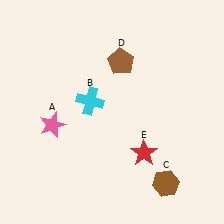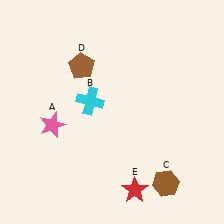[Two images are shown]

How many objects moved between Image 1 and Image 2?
2 objects moved between the two images.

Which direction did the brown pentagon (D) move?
The brown pentagon (D) moved left.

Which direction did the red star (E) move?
The red star (E) moved down.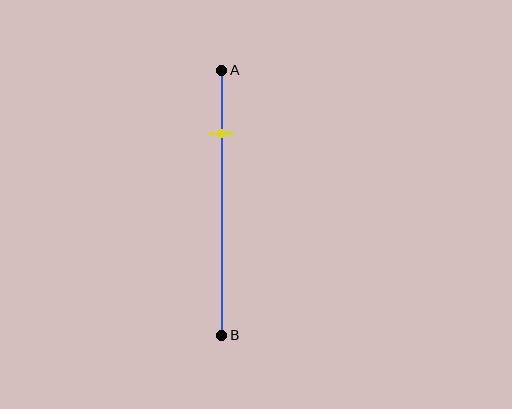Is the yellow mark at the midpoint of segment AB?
No, the mark is at about 25% from A, not at the 50% midpoint.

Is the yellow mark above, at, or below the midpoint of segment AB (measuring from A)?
The yellow mark is above the midpoint of segment AB.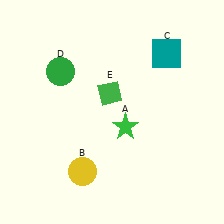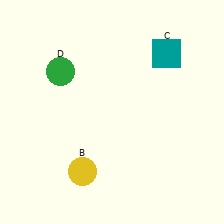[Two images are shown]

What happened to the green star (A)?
The green star (A) was removed in Image 2. It was in the bottom-right area of Image 1.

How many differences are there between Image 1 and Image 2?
There are 2 differences between the two images.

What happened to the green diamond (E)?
The green diamond (E) was removed in Image 2. It was in the top-left area of Image 1.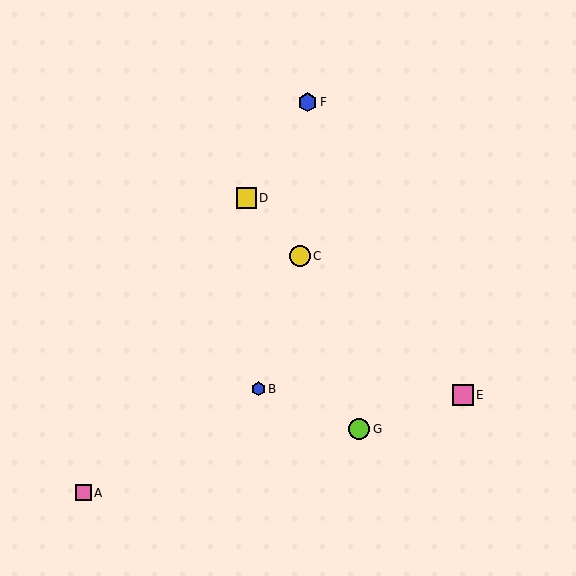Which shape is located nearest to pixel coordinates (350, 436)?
The lime circle (labeled G) at (359, 429) is nearest to that location.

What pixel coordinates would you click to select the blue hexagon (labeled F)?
Click at (307, 102) to select the blue hexagon F.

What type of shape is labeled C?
Shape C is a yellow circle.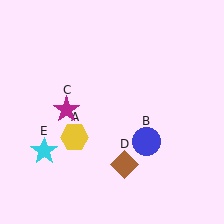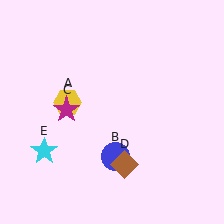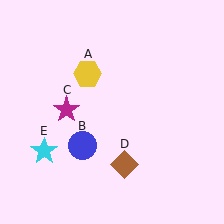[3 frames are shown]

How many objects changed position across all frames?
2 objects changed position: yellow hexagon (object A), blue circle (object B).